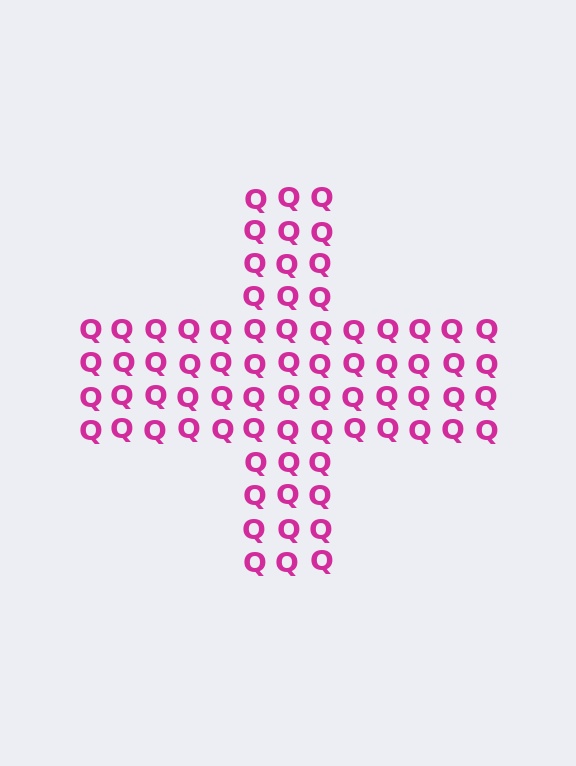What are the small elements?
The small elements are letter Q's.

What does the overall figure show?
The overall figure shows a cross.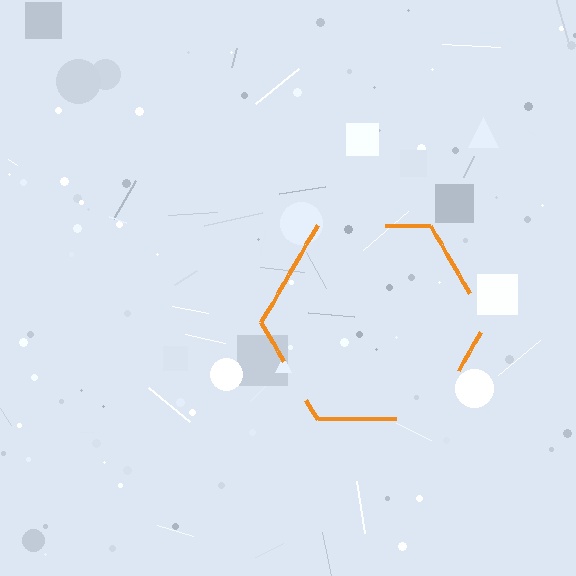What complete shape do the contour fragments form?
The contour fragments form a hexagon.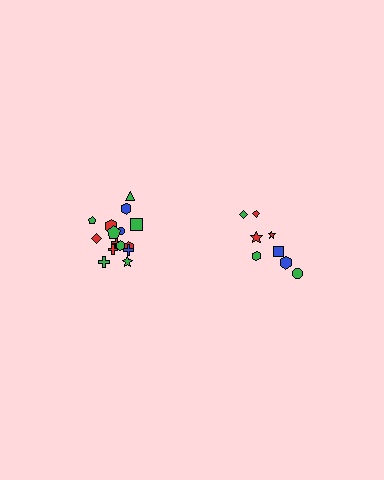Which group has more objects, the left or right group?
The left group.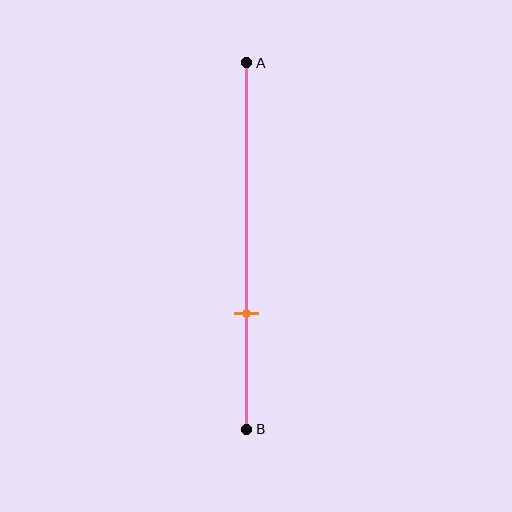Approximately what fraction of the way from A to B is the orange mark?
The orange mark is approximately 70% of the way from A to B.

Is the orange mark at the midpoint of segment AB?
No, the mark is at about 70% from A, not at the 50% midpoint.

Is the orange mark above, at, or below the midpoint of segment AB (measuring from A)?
The orange mark is below the midpoint of segment AB.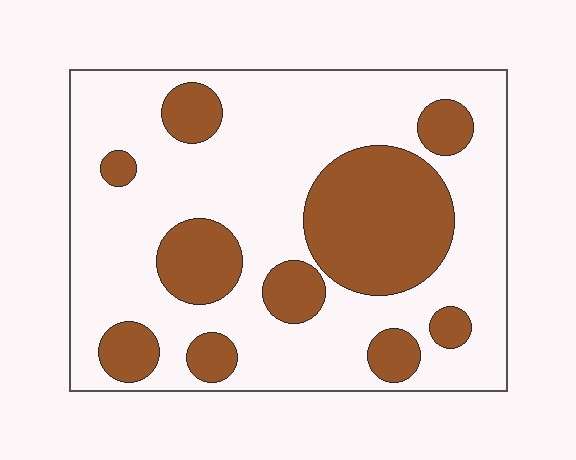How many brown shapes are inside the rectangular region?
10.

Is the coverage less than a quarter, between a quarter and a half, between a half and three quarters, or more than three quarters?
Between a quarter and a half.